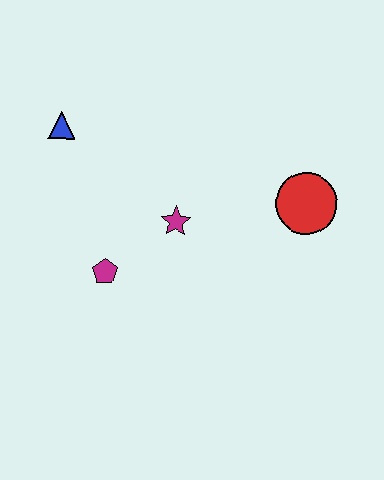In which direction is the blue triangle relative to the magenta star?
The blue triangle is to the left of the magenta star.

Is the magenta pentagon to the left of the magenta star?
Yes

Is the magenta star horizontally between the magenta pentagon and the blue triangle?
No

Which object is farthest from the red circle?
The blue triangle is farthest from the red circle.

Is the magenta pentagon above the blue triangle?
No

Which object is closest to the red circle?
The magenta star is closest to the red circle.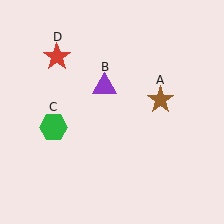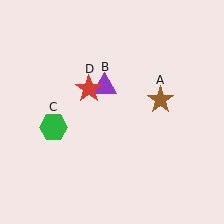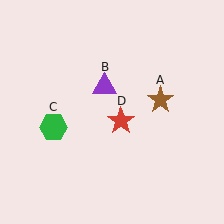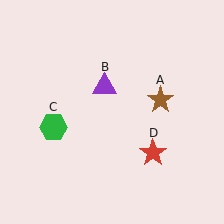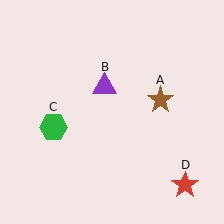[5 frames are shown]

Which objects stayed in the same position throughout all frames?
Brown star (object A) and purple triangle (object B) and green hexagon (object C) remained stationary.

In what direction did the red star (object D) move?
The red star (object D) moved down and to the right.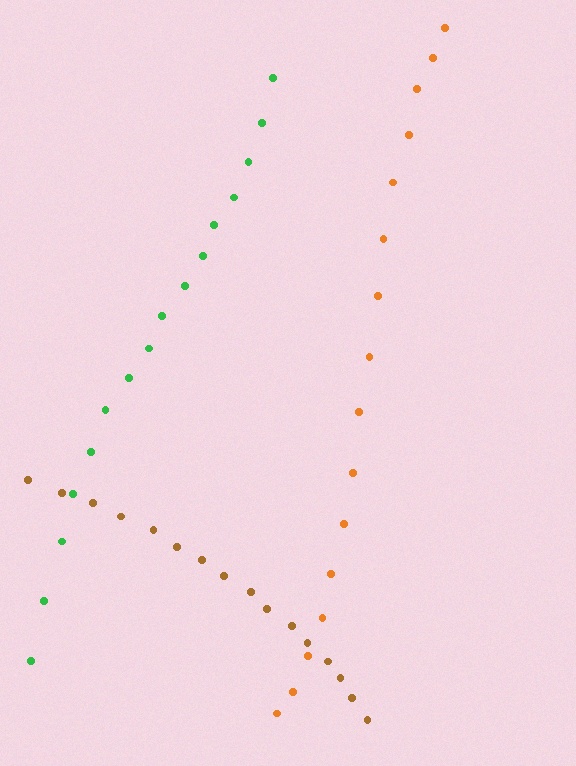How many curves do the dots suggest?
There are 3 distinct paths.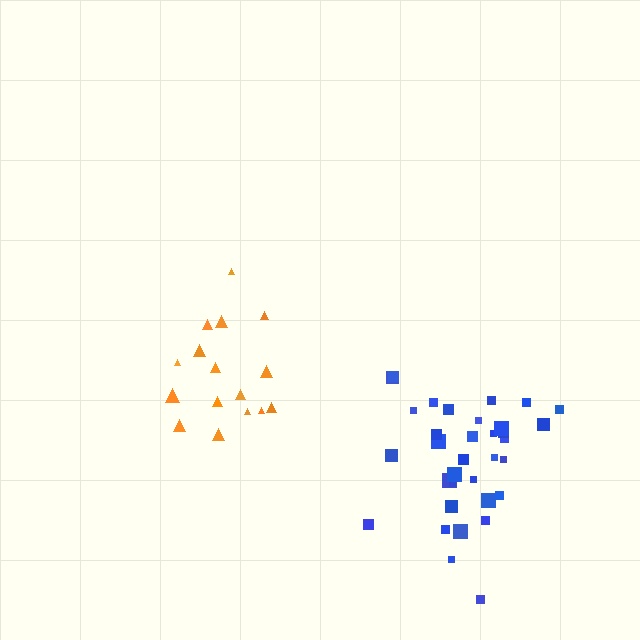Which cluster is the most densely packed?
Blue.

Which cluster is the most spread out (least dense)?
Orange.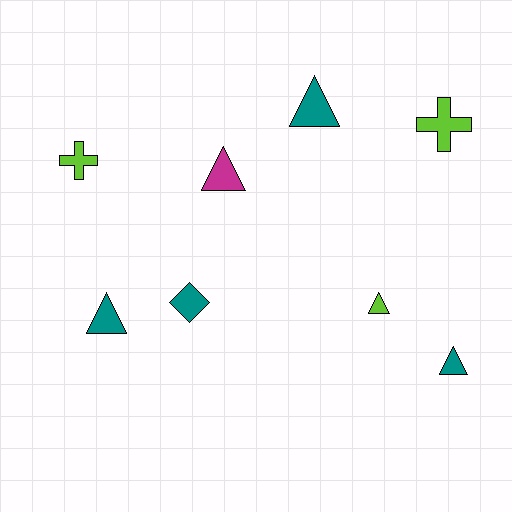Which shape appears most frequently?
Triangle, with 5 objects.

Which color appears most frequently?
Teal, with 4 objects.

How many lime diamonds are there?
There are no lime diamonds.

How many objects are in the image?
There are 8 objects.